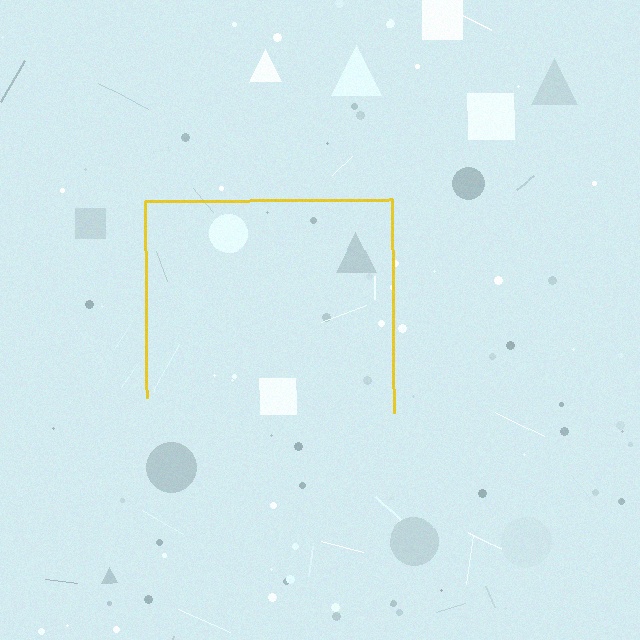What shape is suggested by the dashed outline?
The dashed outline suggests a square.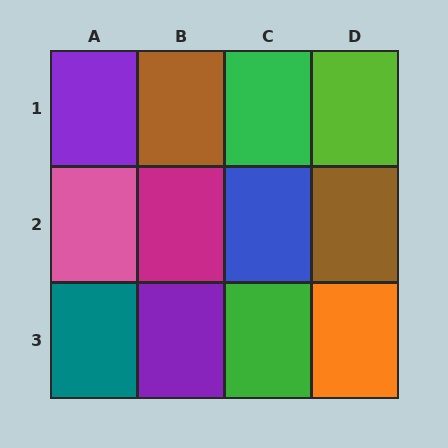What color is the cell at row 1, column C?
Green.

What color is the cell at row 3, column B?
Purple.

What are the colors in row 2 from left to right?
Pink, magenta, blue, brown.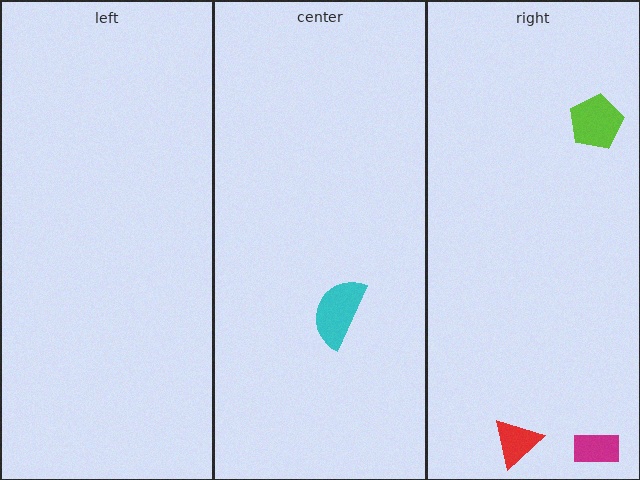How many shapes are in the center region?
1.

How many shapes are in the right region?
3.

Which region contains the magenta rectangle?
The right region.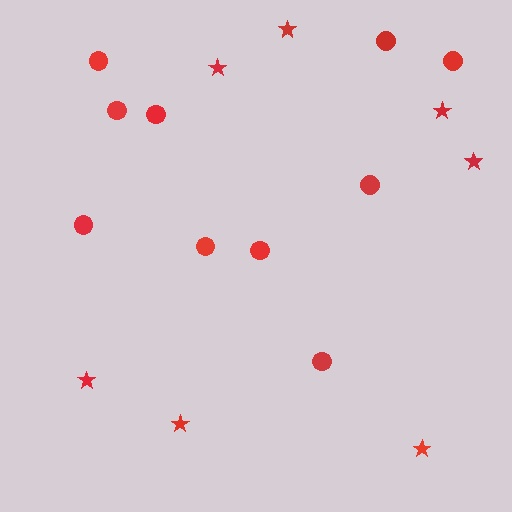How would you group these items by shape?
There are 2 groups: one group of stars (7) and one group of circles (10).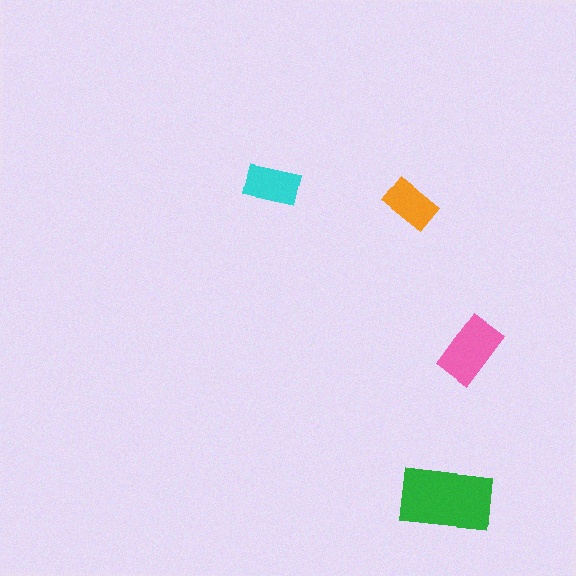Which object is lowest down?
The green rectangle is bottommost.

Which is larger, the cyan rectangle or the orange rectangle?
The cyan one.